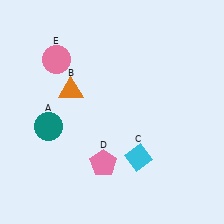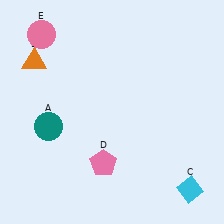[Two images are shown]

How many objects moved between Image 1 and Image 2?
3 objects moved between the two images.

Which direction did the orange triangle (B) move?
The orange triangle (B) moved left.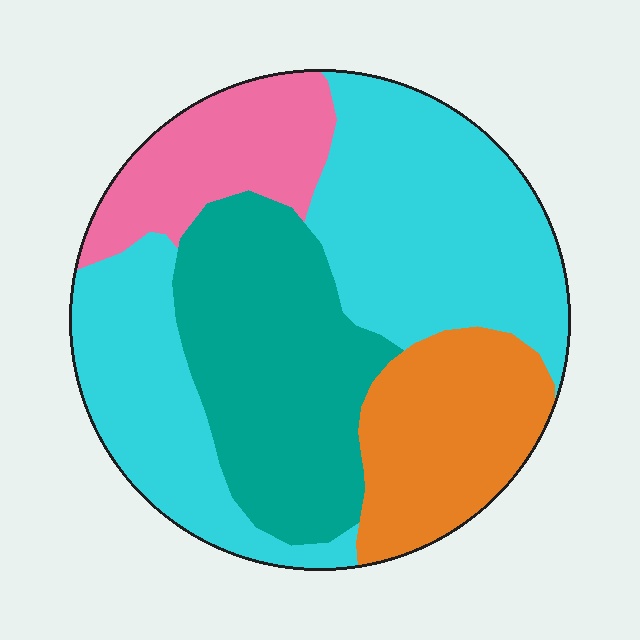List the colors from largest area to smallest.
From largest to smallest: cyan, teal, orange, pink.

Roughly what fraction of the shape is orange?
Orange covers around 15% of the shape.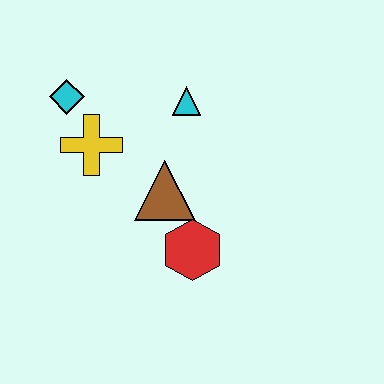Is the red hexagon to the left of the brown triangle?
No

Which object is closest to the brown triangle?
The red hexagon is closest to the brown triangle.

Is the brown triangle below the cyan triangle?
Yes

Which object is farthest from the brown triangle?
The cyan diamond is farthest from the brown triangle.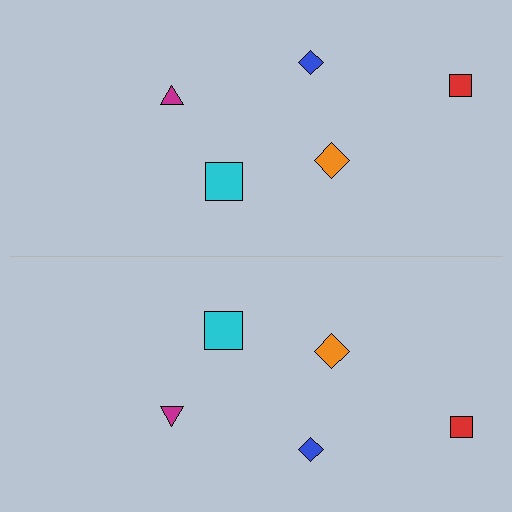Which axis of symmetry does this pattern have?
The pattern has a horizontal axis of symmetry running through the center of the image.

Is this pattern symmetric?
Yes, this pattern has bilateral (reflection) symmetry.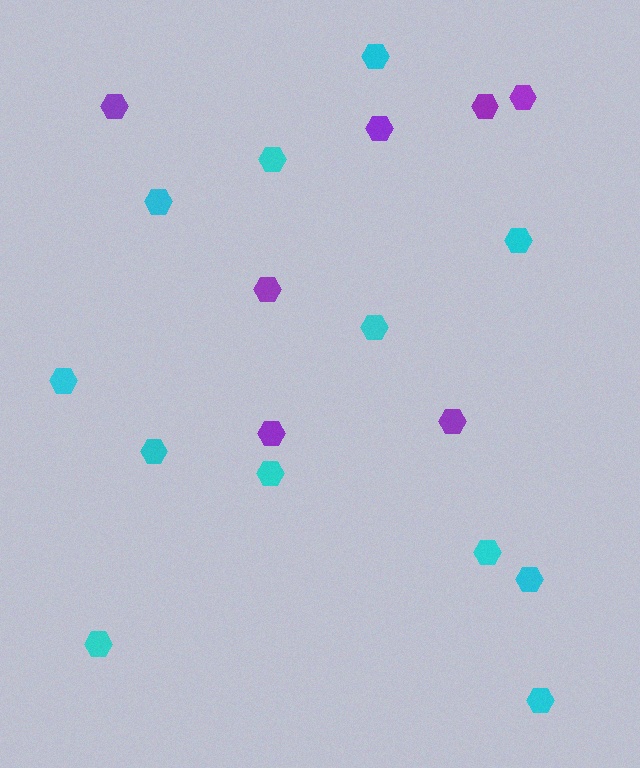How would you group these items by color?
There are 2 groups: one group of cyan hexagons (12) and one group of purple hexagons (7).